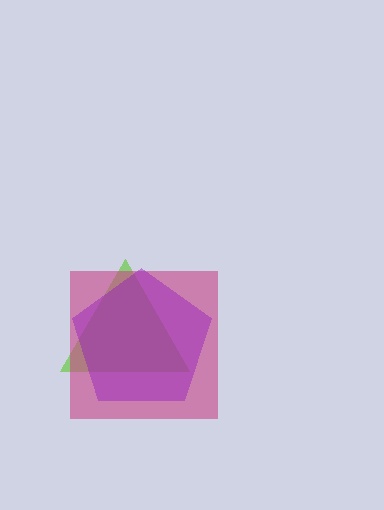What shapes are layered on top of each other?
The layered shapes are: a lime triangle, a magenta square, a purple pentagon.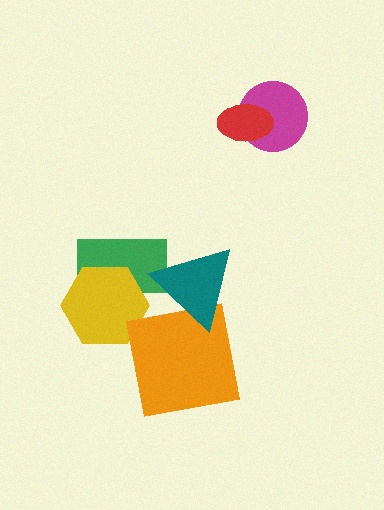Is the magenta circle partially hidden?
Yes, it is partially covered by another shape.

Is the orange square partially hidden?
Yes, it is partially covered by another shape.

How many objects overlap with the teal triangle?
2 objects overlap with the teal triangle.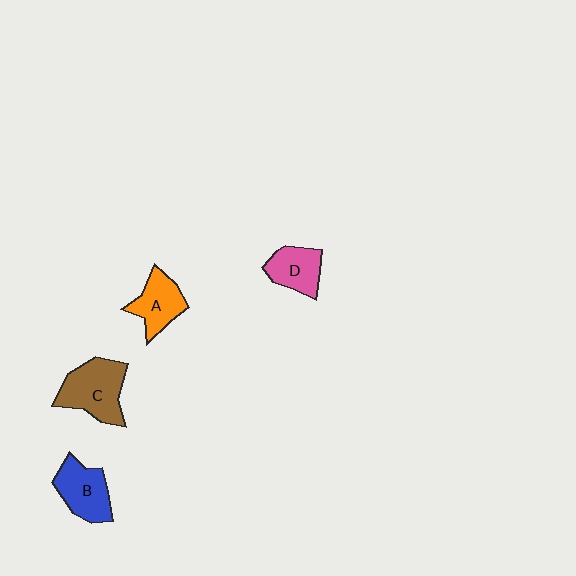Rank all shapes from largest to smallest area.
From largest to smallest: C (brown), B (blue), A (orange), D (pink).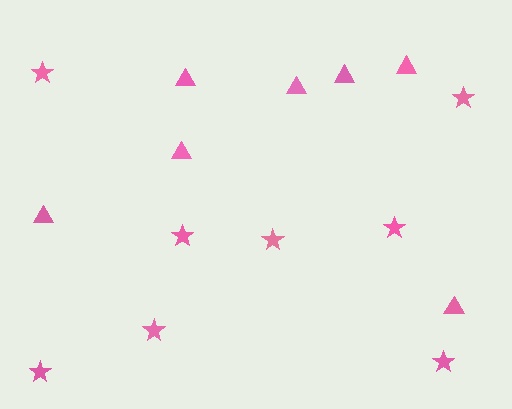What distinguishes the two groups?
There are 2 groups: one group of triangles (7) and one group of stars (8).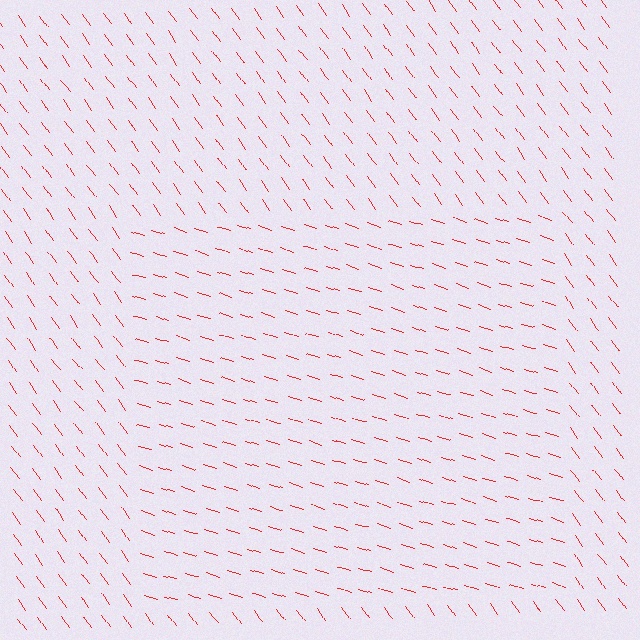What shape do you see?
I see a rectangle.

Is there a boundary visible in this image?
Yes, there is a texture boundary formed by a change in line orientation.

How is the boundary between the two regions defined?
The boundary is defined purely by a change in line orientation (approximately 37 degrees difference). All lines are the same color and thickness.